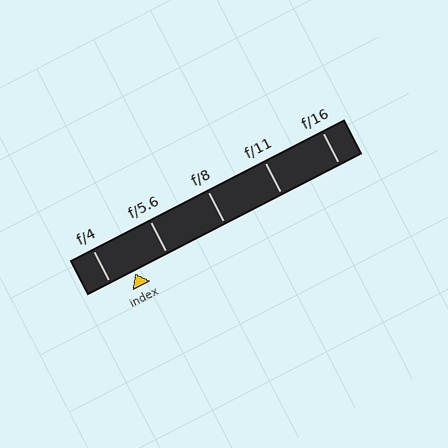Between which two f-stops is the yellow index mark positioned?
The index mark is between f/4 and f/5.6.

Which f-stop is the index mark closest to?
The index mark is closest to f/4.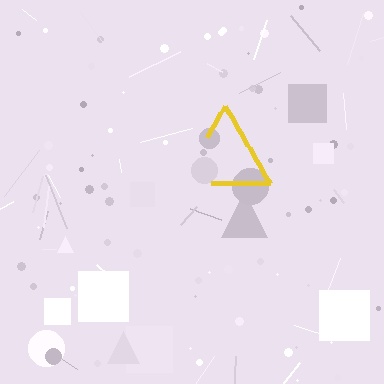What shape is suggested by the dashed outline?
The dashed outline suggests a triangle.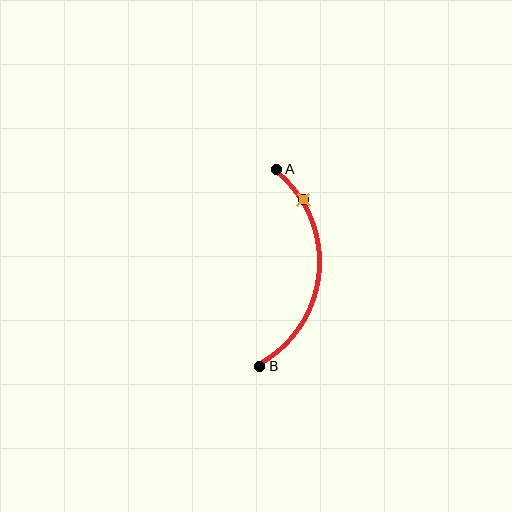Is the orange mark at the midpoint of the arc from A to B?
No. The orange mark lies on the arc but is closer to endpoint A. The arc midpoint would be at the point on the curve equidistant along the arc from both A and B.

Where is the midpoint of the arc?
The arc midpoint is the point on the curve farthest from the straight line joining A and B. It sits to the right of that line.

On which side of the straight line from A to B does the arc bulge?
The arc bulges to the right of the straight line connecting A and B.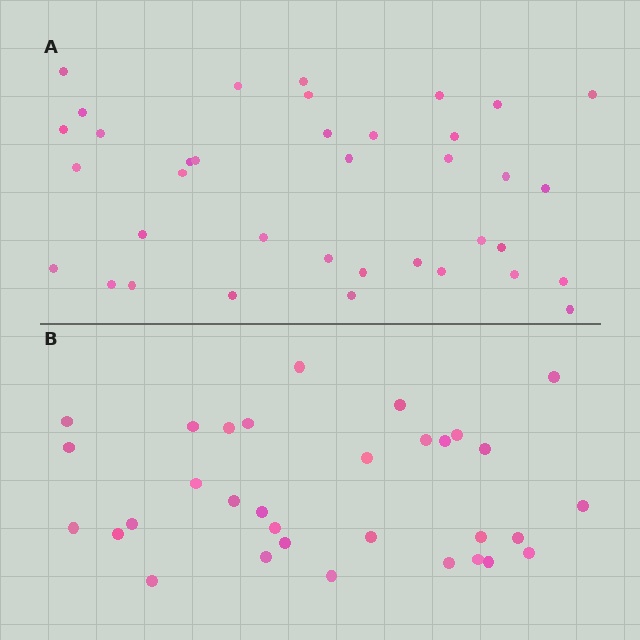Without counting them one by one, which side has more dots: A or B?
Region A (the top region) has more dots.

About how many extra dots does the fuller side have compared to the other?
Region A has about 5 more dots than region B.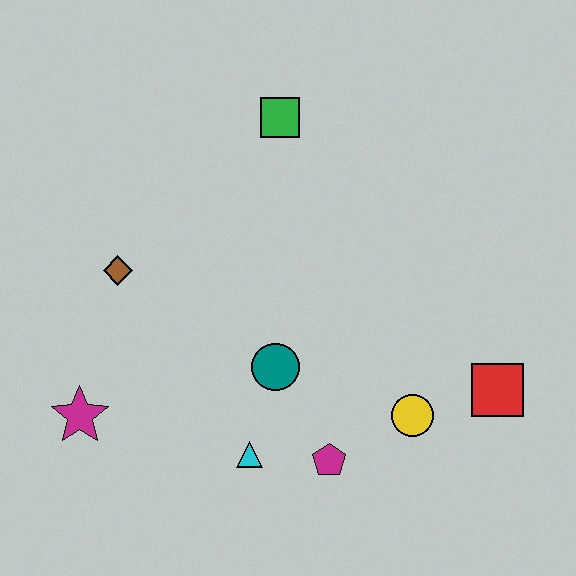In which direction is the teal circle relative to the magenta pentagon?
The teal circle is above the magenta pentagon.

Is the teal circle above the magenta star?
Yes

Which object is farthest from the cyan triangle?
The green square is farthest from the cyan triangle.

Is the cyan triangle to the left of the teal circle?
Yes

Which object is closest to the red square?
The yellow circle is closest to the red square.